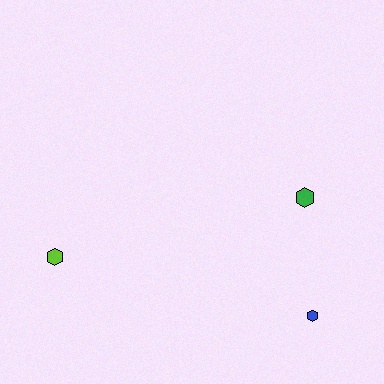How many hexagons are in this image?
There are 3 hexagons.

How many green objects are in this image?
There is 1 green object.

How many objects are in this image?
There are 3 objects.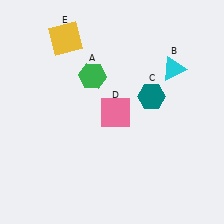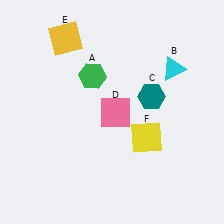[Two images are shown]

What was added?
A yellow square (F) was added in Image 2.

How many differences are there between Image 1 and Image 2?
There is 1 difference between the two images.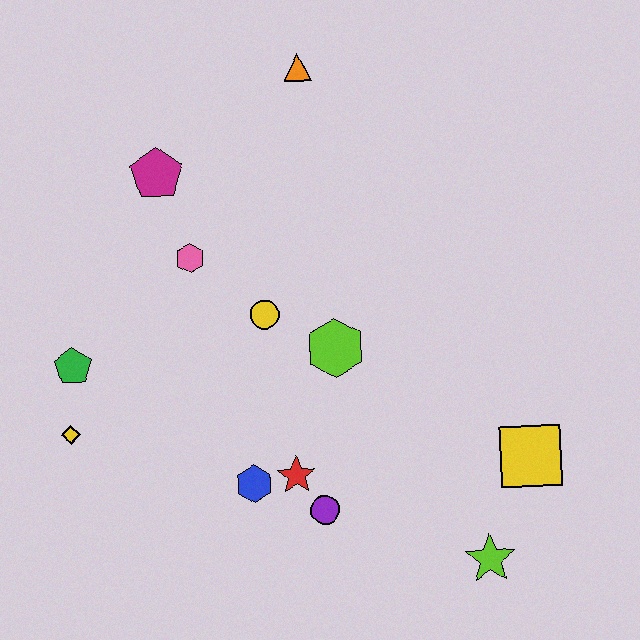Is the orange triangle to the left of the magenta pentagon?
No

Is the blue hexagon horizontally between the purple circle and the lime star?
No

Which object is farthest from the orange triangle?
The lime star is farthest from the orange triangle.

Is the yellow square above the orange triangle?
No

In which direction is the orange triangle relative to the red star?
The orange triangle is above the red star.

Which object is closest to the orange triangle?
The magenta pentagon is closest to the orange triangle.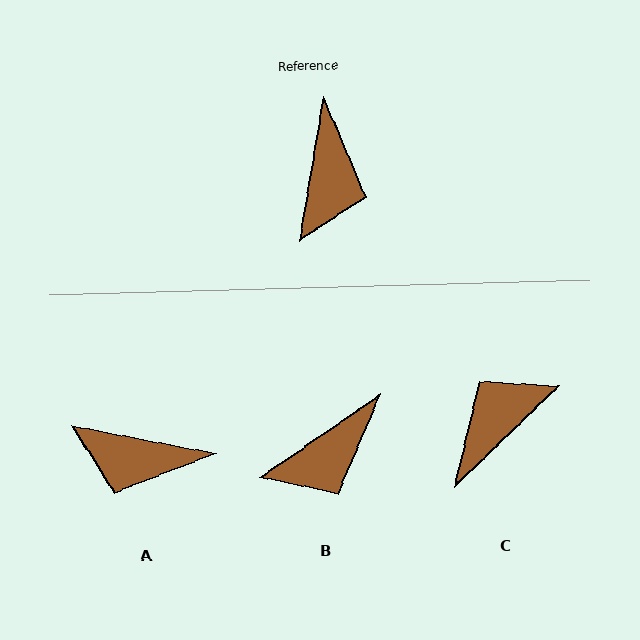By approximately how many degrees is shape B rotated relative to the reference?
Approximately 45 degrees clockwise.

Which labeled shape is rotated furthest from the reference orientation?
C, about 144 degrees away.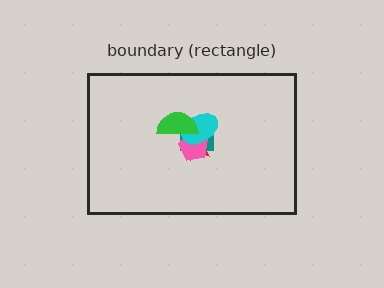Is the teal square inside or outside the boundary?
Inside.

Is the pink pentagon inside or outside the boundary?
Inside.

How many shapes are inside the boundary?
5 inside, 0 outside.